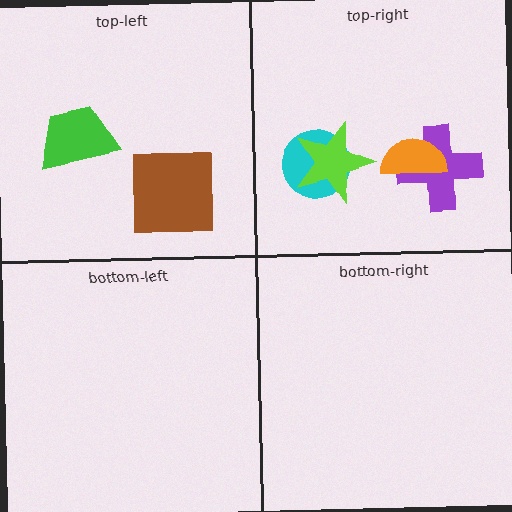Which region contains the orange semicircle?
The top-right region.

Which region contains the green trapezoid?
The top-left region.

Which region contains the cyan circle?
The top-right region.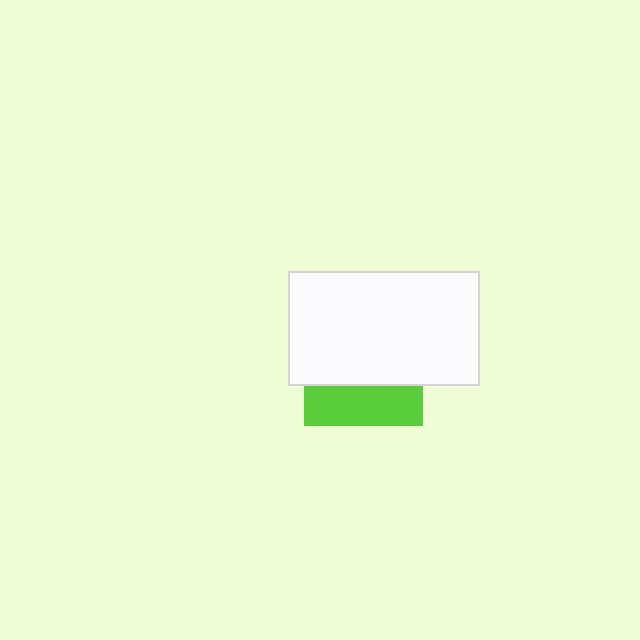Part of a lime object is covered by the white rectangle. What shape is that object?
It is a square.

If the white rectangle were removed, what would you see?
You would see the complete lime square.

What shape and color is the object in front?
The object in front is a white rectangle.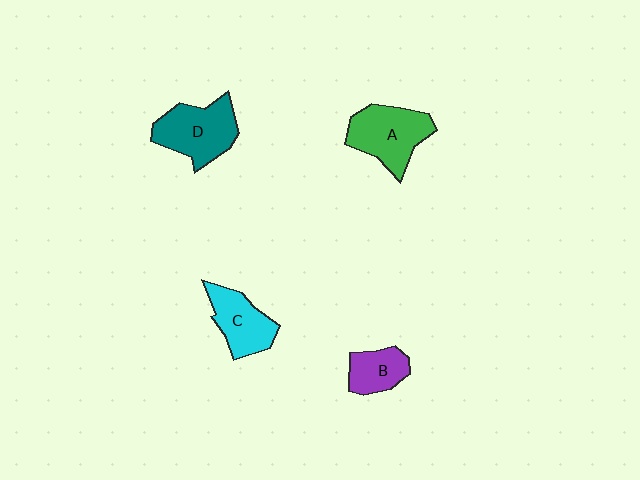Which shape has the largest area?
Shape D (teal).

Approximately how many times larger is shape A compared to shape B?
Approximately 1.7 times.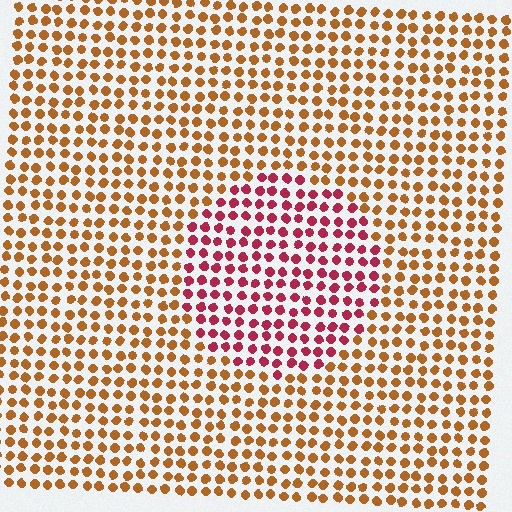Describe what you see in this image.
The image is filled with small brown elements in a uniform arrangement. A circle-shaped region is visible where the elements are tinted to a slightly different hue, forming a subtle color boundary.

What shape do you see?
I see a circle.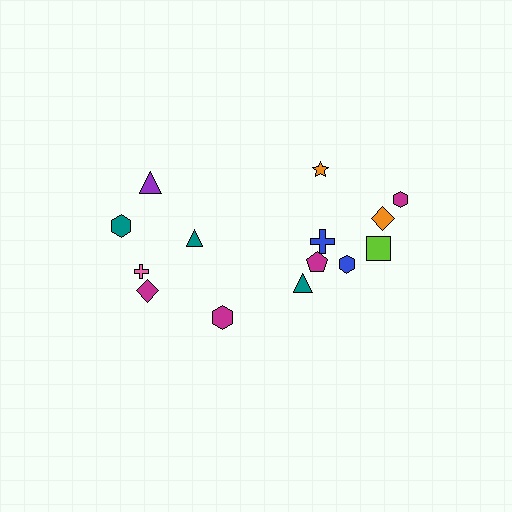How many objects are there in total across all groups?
There are 14 objects.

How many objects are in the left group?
There are 6 objects.